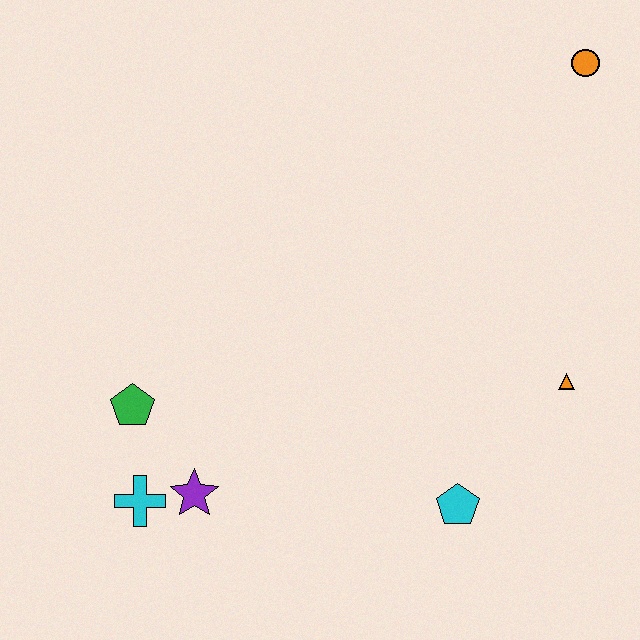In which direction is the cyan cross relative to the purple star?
The cyan cross is to the left of the purple star.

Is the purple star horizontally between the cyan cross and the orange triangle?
Yes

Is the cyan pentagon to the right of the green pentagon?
Yes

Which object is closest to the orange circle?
The orange triangle is closest to the orange circle.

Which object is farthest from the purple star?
The orange circle is farthest from the purple star.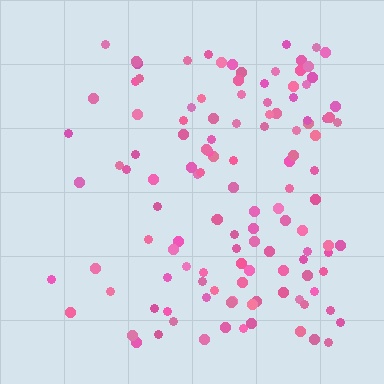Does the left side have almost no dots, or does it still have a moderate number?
Still a moderate number, just noticeably fewer than the right.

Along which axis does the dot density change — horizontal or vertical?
Horizontal.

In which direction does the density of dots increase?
From left to right, with the right side densest.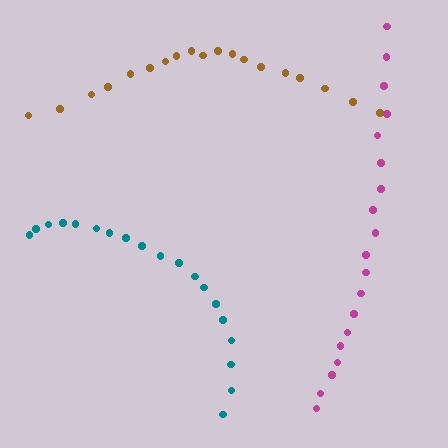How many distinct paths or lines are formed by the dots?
There are 3 distinct paths.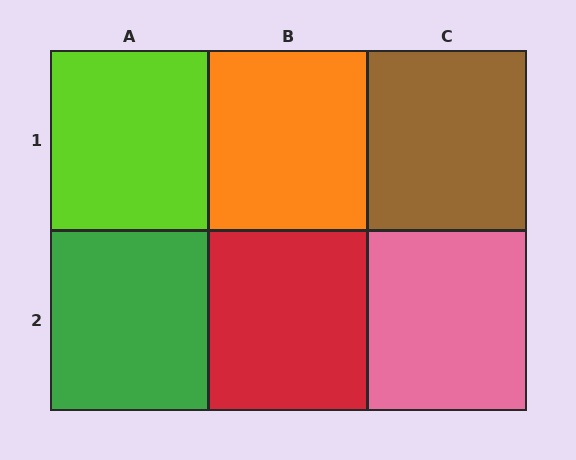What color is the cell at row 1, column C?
Brown.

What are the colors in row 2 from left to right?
Green, red, pink.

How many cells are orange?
1 cell is orange.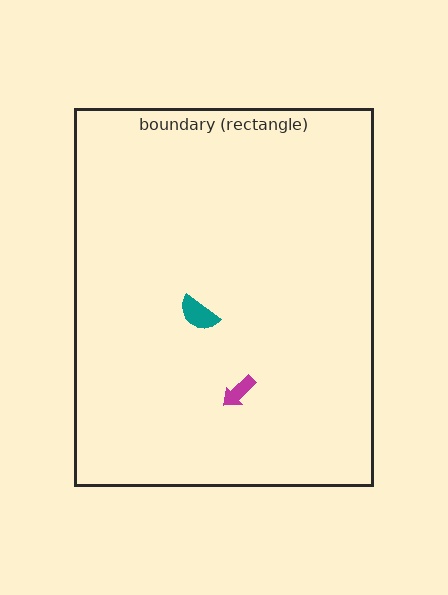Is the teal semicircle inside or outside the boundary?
Inside.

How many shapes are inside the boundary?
2 inside, 0 outside.